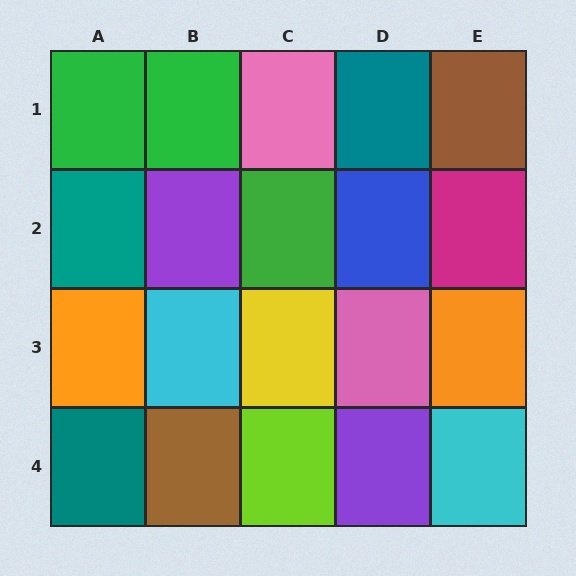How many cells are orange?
2 cells are orange.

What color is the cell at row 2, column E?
Magenta.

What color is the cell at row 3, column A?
Orange.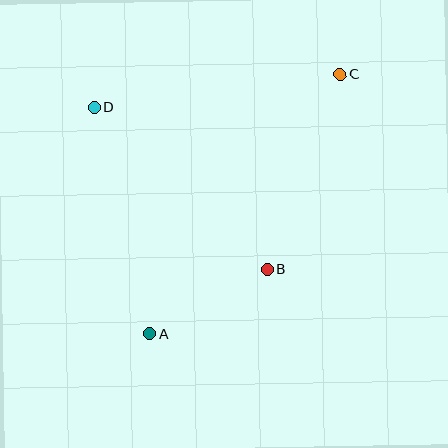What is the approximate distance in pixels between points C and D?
The distance between C and D is approximately 248 pixels.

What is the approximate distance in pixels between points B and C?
The distance between B and C is approximately 209 pixels.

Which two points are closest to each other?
Points A and B are closest to each other.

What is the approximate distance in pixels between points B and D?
The distance between B and D is approximately 237 pixels.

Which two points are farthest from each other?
Points A and C are farthest from each other.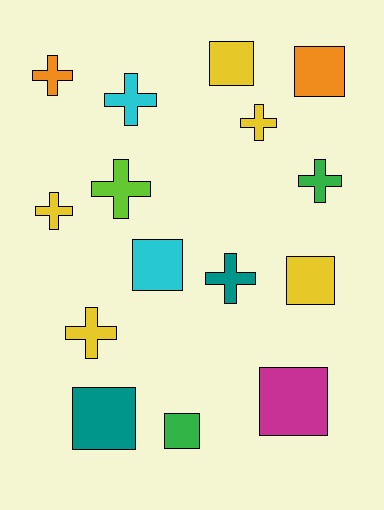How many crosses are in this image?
There are 8 crosses.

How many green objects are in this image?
There are 2 green objects.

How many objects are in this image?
There are 15 objects.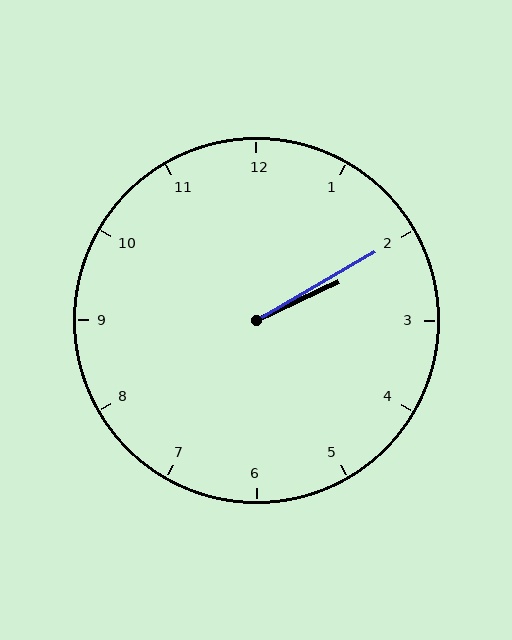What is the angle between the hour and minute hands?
Approximately 5 degrees.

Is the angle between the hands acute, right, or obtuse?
It is acute.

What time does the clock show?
2:10.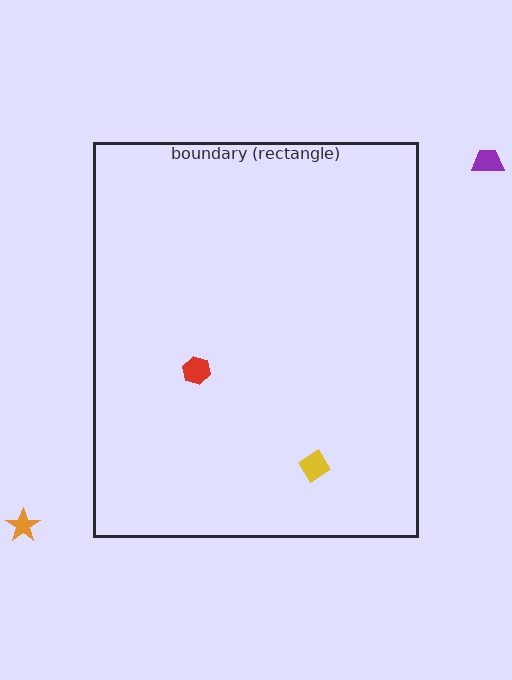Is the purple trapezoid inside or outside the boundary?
Outside.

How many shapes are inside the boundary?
2 inside, 2 outside.